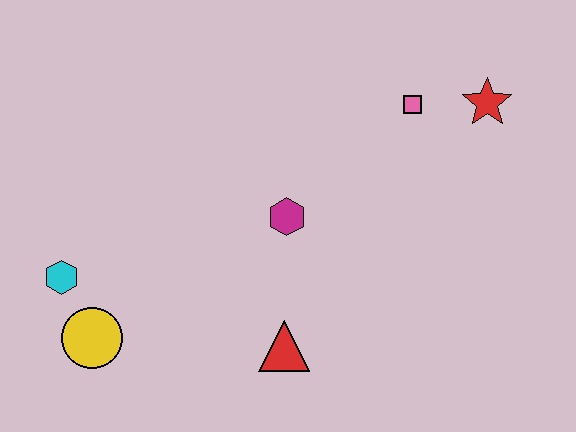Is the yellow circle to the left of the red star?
Yes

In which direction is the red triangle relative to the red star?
The red triangle is below the red star.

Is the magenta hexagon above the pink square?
No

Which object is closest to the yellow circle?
The cyan hexagon is closest to the yellow circle.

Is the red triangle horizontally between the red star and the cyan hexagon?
Yes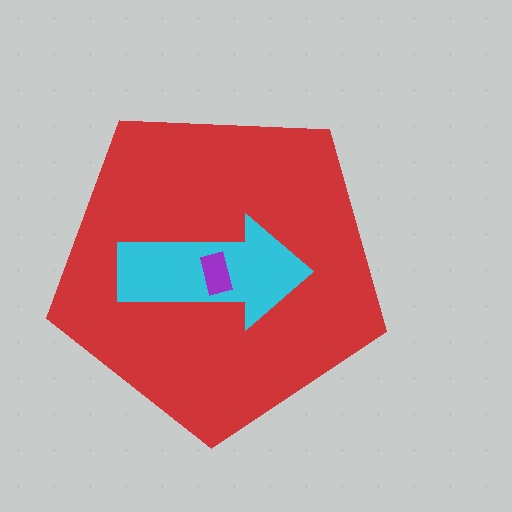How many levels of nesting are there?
3.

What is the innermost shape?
The purple rectangle.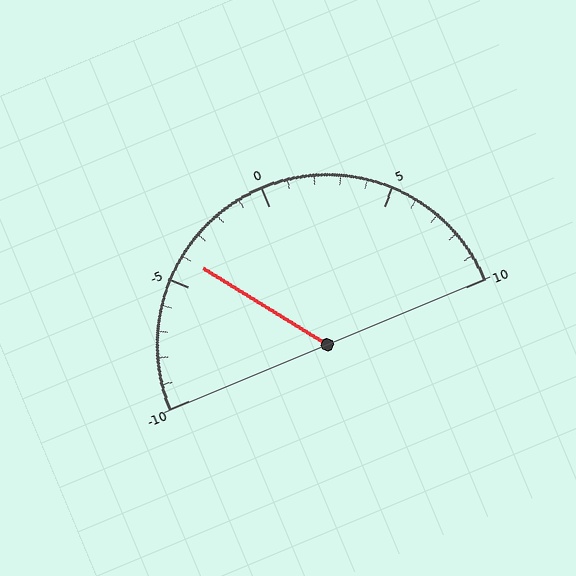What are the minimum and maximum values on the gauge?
The gauge ranges from -10 to 10.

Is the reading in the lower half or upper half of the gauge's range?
The reading is in the lower half of the range (-10 to 10).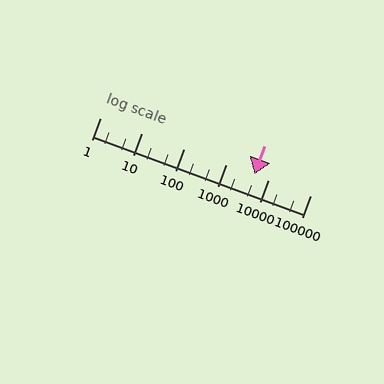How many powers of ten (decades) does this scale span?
The scale spans 5 decades, from 1 to 100000.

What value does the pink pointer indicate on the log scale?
The pointer indicates approximately 4700.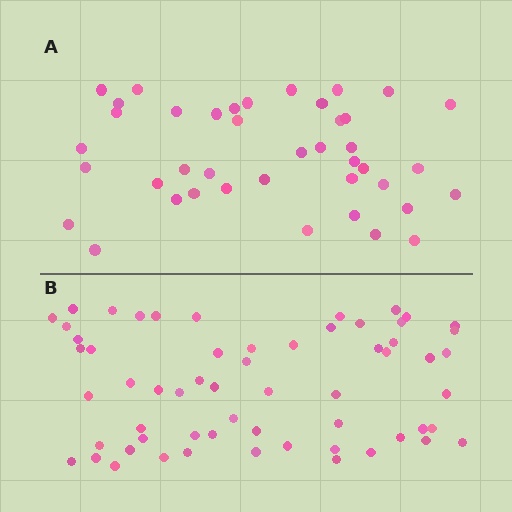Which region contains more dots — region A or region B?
Region B (the bottom region) has more dots.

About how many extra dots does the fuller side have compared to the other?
Region B has approximately 20 more dots than region A.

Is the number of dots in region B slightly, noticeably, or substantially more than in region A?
Region B has substantially more. The ratio is roughly 1.5 to 1.